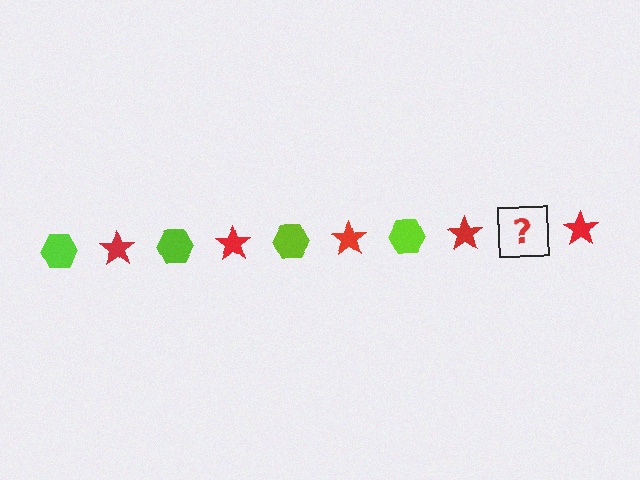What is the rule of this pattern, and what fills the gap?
The rule is that the pattern alternates between lime hexagon and red star. The gap should be filled with a lime hexagon.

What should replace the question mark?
The question mark should be replaced with a lime hexagon.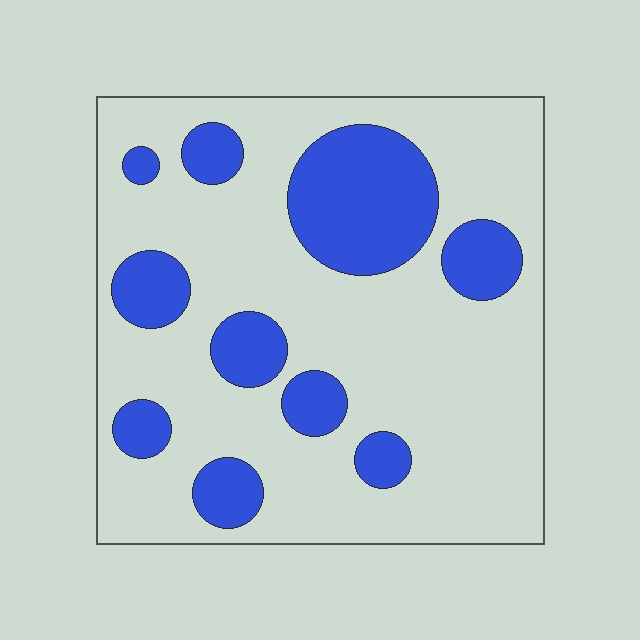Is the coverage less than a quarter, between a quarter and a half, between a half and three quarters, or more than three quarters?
Less than a quarter.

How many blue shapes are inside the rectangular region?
10.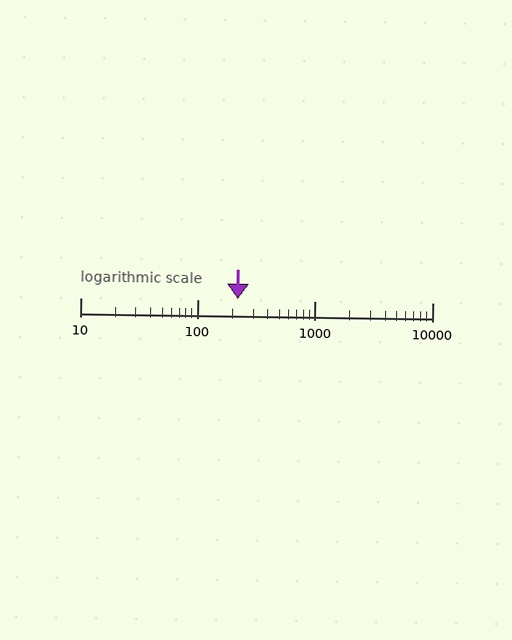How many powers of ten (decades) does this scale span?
The scale spans 3 decades, from 10 to 10000.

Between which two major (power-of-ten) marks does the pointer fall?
The pointer is between 100 and 1000.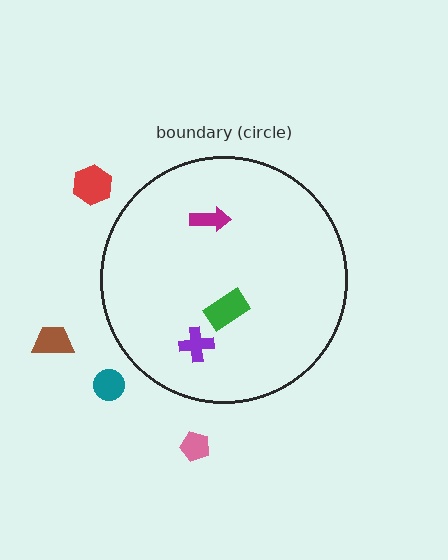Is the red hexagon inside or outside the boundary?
Outside.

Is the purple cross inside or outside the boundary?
Inside.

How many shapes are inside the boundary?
3 inside, 4 outside.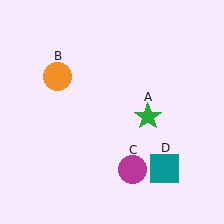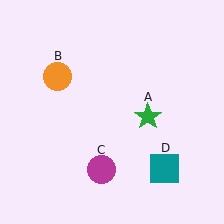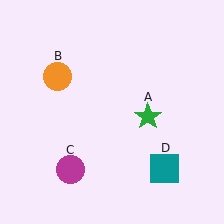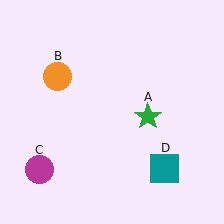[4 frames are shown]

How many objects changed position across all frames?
1 object changed position: magenta circle (object C).